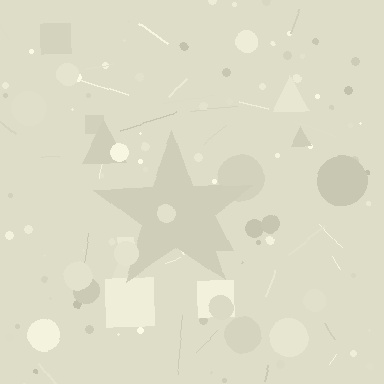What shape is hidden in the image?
A star is hidden in the image.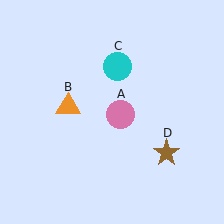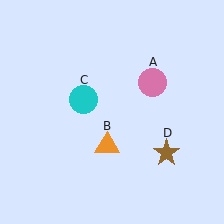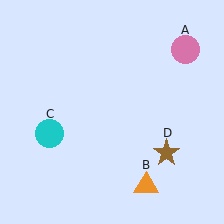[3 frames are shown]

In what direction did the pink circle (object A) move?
The pink circle (object A) moved up and to the right.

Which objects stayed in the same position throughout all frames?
Brown star (object D) remained stationary.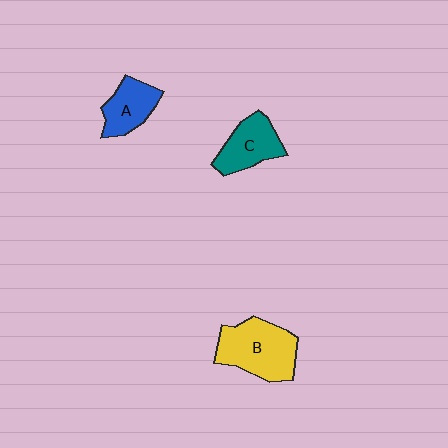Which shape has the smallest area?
Shape A (blue).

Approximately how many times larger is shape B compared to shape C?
Approximately 1.5 times.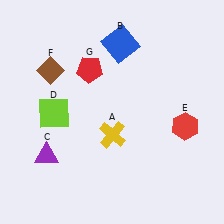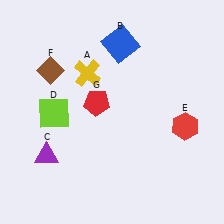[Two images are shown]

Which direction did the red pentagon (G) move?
The red pentagon (G) moved down.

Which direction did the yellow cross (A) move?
The yellow cross (A) moved up.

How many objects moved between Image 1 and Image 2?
2 objects moved between the two images.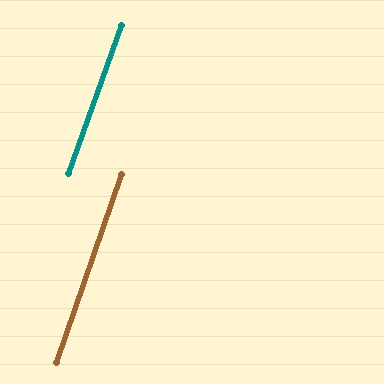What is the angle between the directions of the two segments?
Approximately 0 degrees.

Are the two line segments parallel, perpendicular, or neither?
Parallel — their directions differ by only 0.5°.